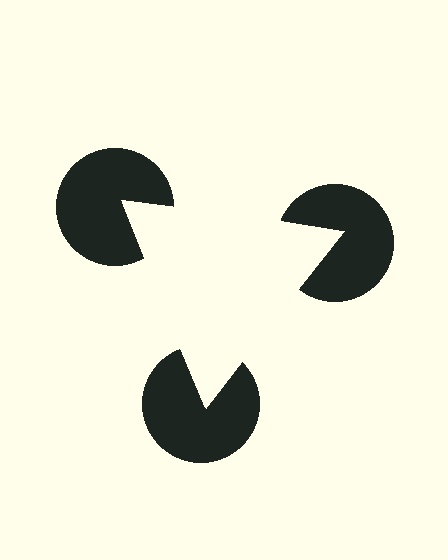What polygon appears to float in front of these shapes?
An illusory triangle — its edges are inferred from the aligned wedge cuts in the pac-man discs, not physically drawn.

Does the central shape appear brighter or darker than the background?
It typically appears slightly brighter than the background, even though no actual brightness change is drawn.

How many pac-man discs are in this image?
There are 3 — one at each vertex of the illusory triangle.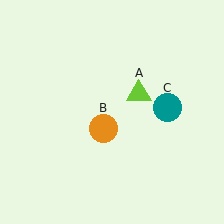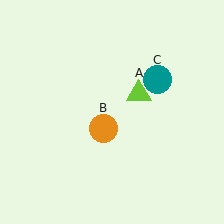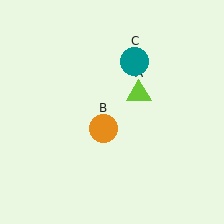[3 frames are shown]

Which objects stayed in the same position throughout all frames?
Lime triangle (object A) and orange circle (object B) remained stationary.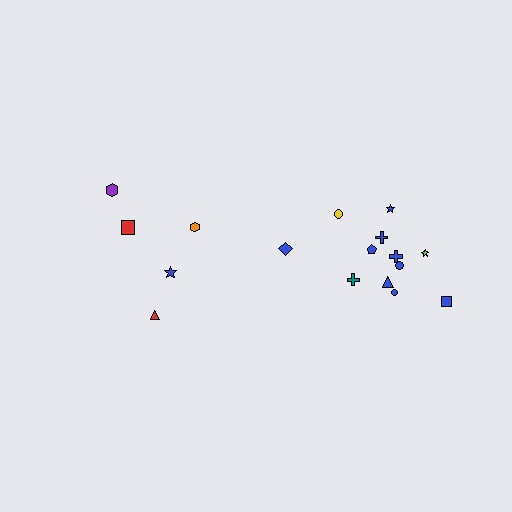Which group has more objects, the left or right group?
The right group.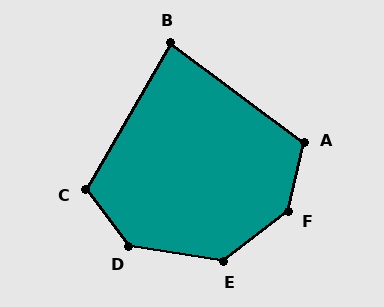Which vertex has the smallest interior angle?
B, at approximately 83 degrees.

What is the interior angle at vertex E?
Approximately 133 degrees (obtuse).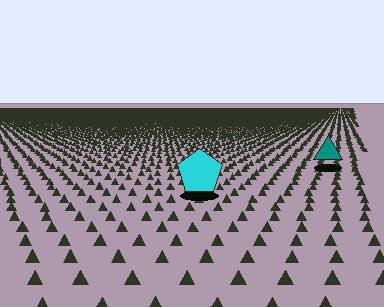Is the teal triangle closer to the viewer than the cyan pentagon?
No. The cyan pentagon is closer — you can tell from the texture gradient: the ground texture is coarser near it.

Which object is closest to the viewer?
The cyan pentagon is closest. The texture marks near it are larger and more spread out.